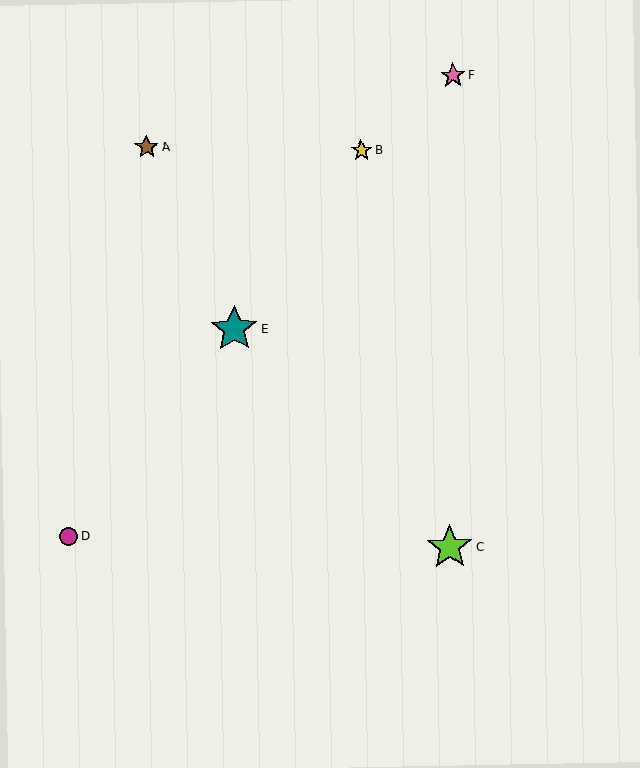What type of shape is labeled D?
Shape D is a magenta circle.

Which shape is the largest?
The teal star (labeled E) is the largest.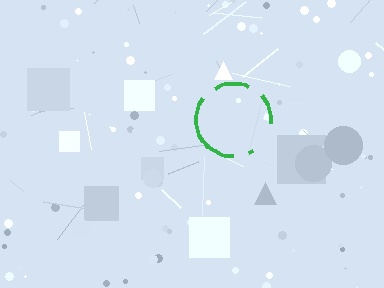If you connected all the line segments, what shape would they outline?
They would outline a circle.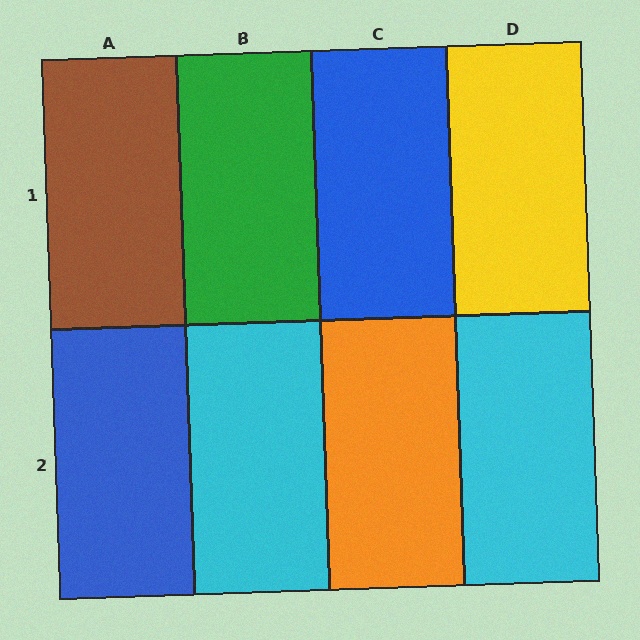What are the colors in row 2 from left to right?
Blue, cyan, orange, cyan.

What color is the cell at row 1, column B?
Green.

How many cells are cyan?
2 cells are cyan.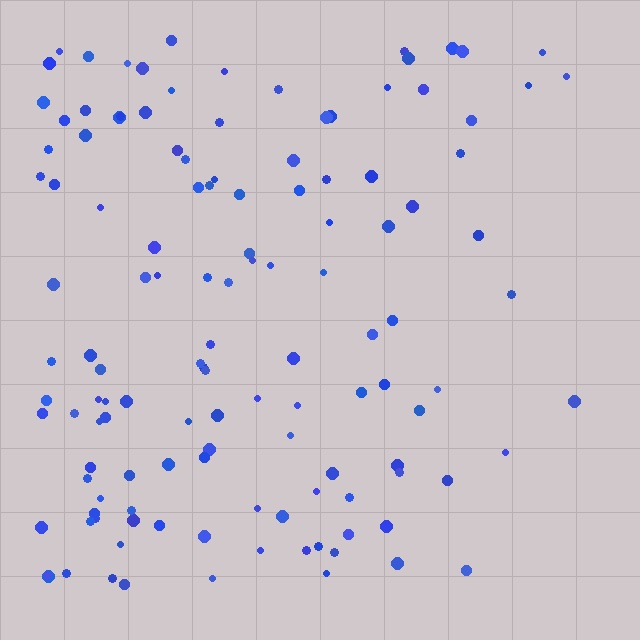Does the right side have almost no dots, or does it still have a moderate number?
Still a moderate number, just noticeably fewer than the left.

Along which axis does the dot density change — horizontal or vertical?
Horizontal.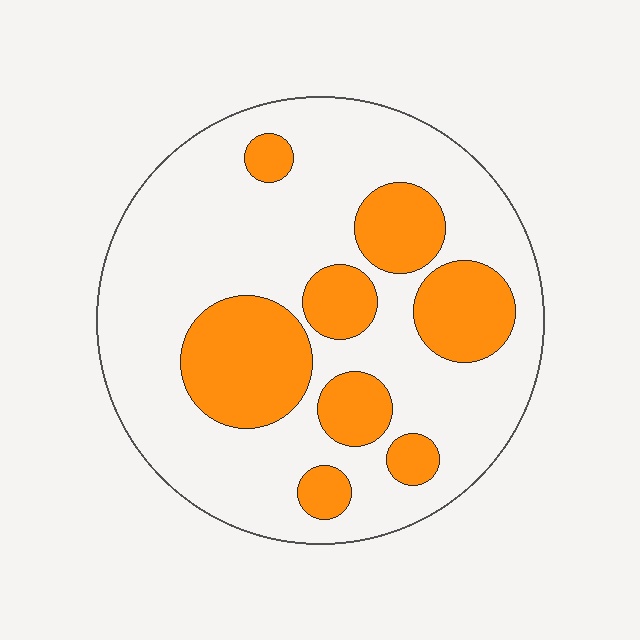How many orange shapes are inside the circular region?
8.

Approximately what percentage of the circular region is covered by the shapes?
Approximately 30%.